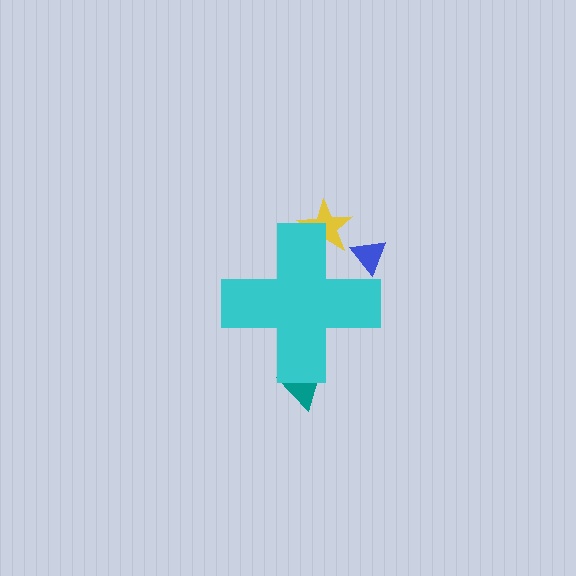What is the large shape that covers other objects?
A cyan cross.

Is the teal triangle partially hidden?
Yes, the teal triangle is partially hidden behind the cyan cross.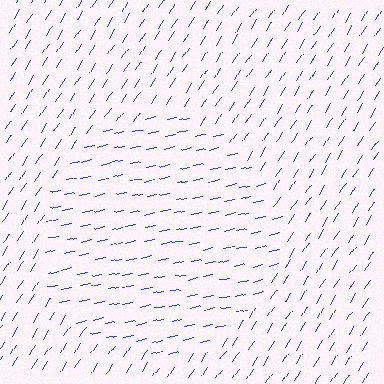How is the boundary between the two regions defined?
The boundary is defined purely by a change in line orientation (approximately 45 degrees difference). All lines are the same color and thickness.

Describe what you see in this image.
The image is filled with small blue line segments. A circle region in the image has lines oriented differently from the surrounding lines, creating a visible texture boundary.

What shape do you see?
I see a circle.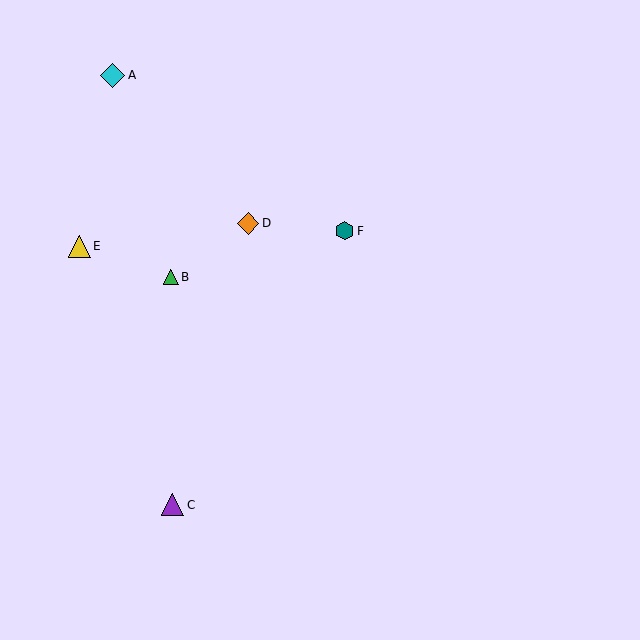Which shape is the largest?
The cyan diamond (labeled A) is the largest.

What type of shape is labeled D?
Shape D is an orange diamond.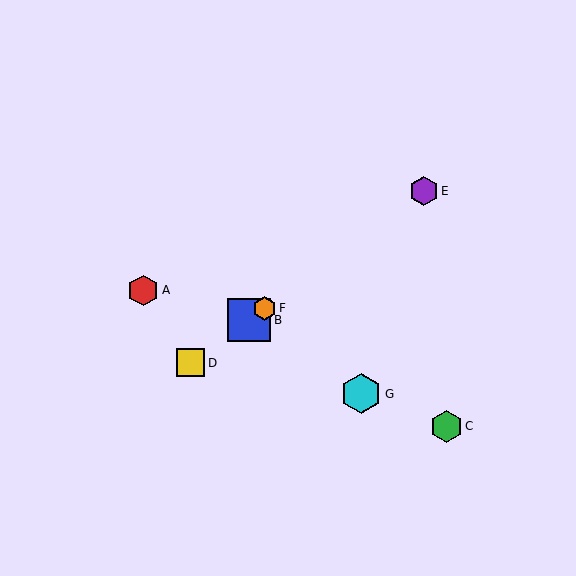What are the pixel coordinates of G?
Object G is at (361, 394).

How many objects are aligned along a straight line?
4 objects (B, D, E, F) are aligned along a straight line.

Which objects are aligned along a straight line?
Objects B, D, E, F are aligned along a straight line.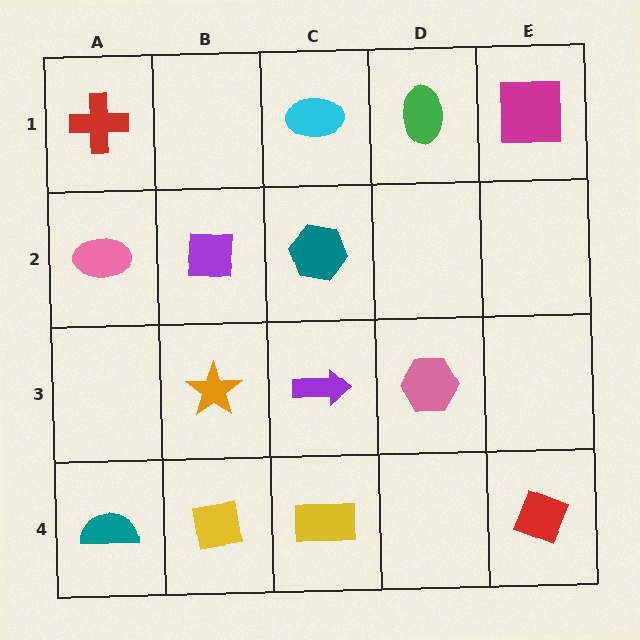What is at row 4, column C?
A yellow rectangle.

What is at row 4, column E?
A red diamond.